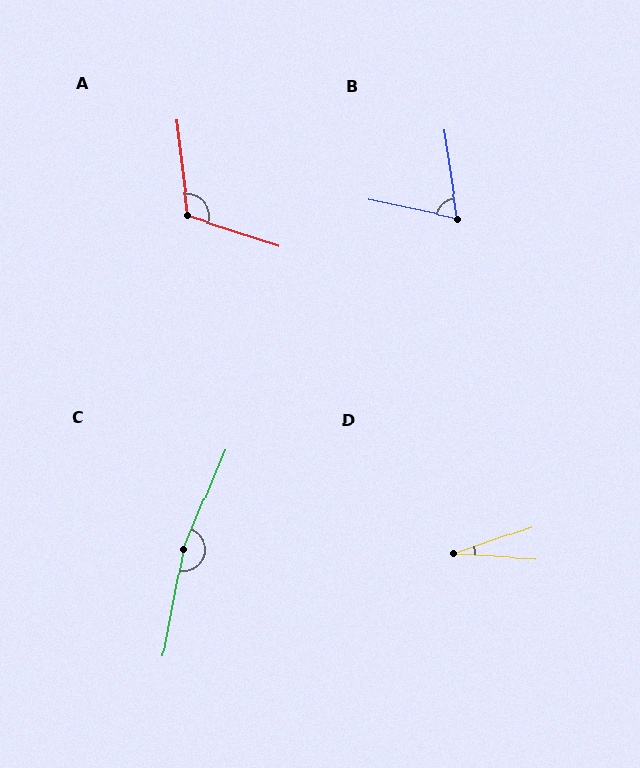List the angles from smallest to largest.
D (22°), B (69°), A (114°), C (168°).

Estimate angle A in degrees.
Approximately 114 degrees.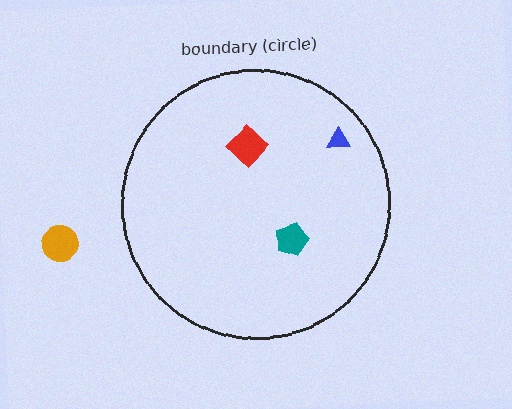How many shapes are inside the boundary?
3 inside, 1 outside.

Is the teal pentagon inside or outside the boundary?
Inside.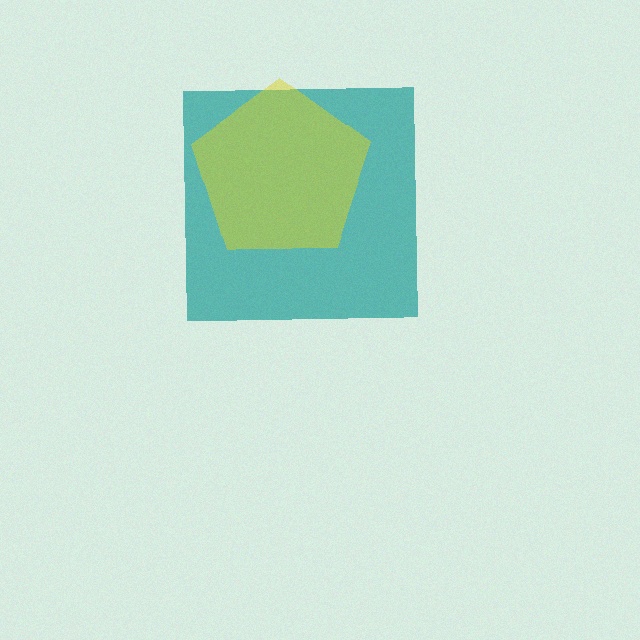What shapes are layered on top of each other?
The layered shapes are: a teal square, a yellow pentagon.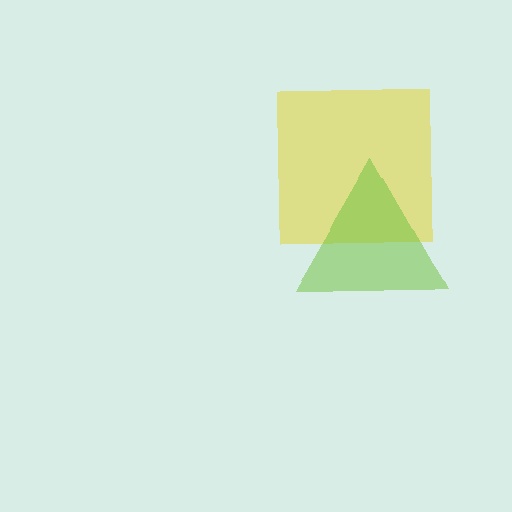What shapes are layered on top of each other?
The layered shapes are: a yellow square, a lime triangle.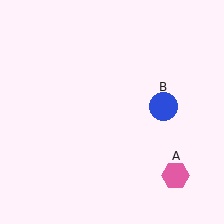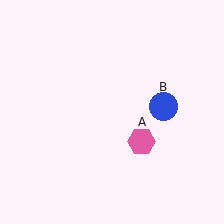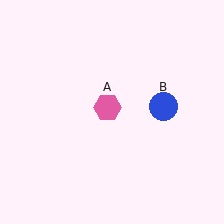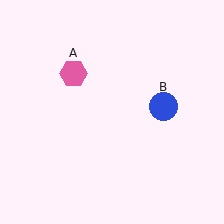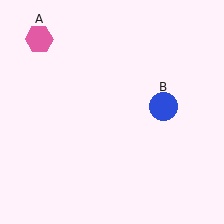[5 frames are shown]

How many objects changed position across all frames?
1 object changed position: pink hexagon (object A).